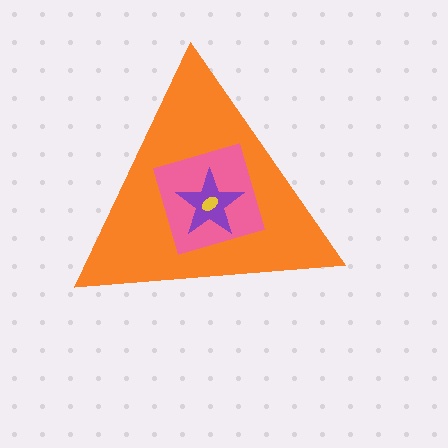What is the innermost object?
The yellow ellipse.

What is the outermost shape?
The orange triangle.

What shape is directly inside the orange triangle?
The pink square.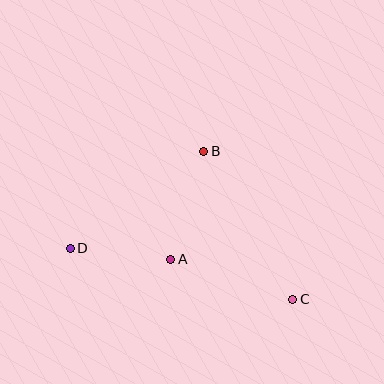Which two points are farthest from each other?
Points C and D are farthest from each other.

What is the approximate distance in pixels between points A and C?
The distance between A and C is approximately 128 pixels.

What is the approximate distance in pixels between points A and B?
The distance between A and B is approximately 113 pixels.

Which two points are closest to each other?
Points A and D are closest to each other.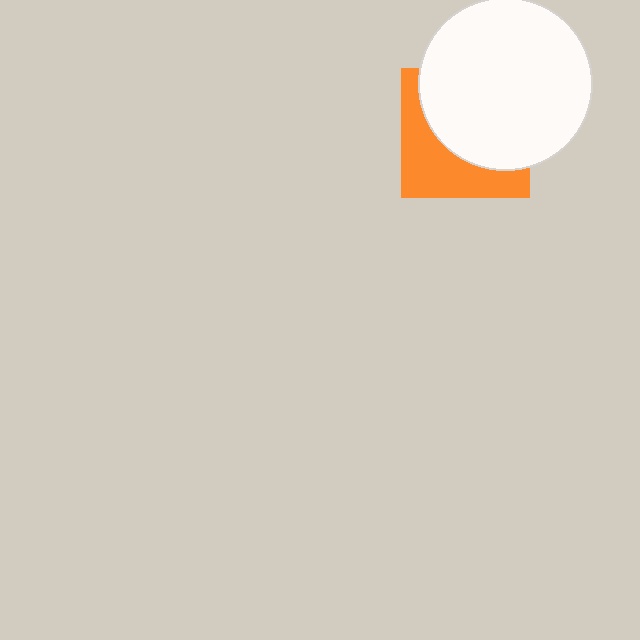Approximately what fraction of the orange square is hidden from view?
Roughly 59% of the orange square is hidden behind the white circle.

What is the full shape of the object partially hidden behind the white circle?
The partially hidden object is an orange square.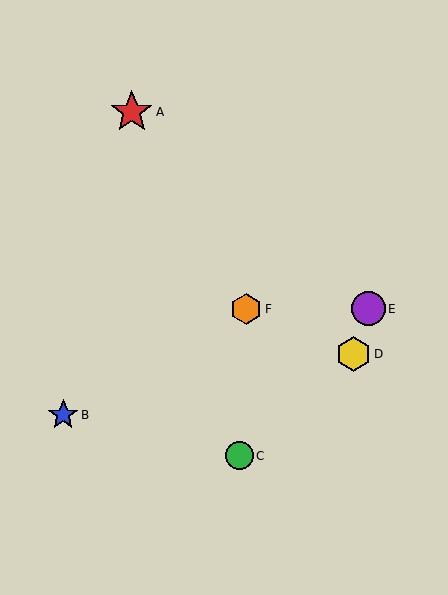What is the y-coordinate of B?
Object B is at y≈415.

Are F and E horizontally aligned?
Yes, both are at y≈309.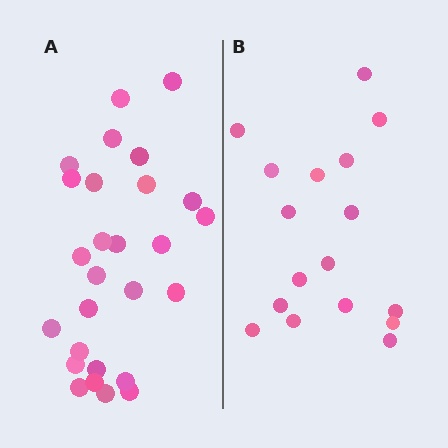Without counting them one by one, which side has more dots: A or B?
Region A (the left region) has more dots.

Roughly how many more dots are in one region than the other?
Region A has roughly 10 or so more dots than region B.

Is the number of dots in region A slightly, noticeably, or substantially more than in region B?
Region A has substantially more. The ratio is roughly 1.6 to 1.